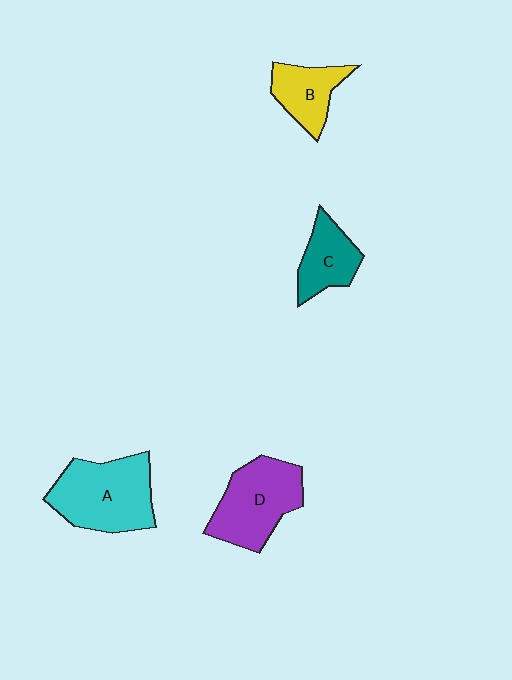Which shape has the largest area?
Shape A (cyan).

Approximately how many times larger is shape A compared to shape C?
Approximately 1.8 times.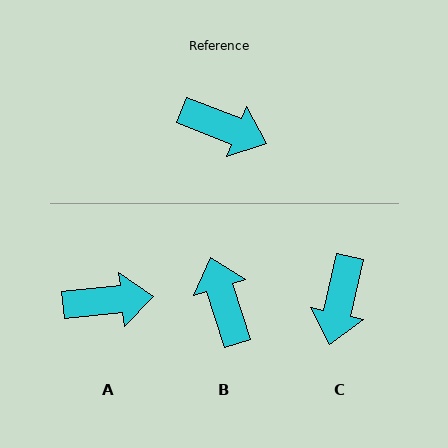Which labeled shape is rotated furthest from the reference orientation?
B, about 129 degrees away.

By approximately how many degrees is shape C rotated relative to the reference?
Approximately 81 degrees clockwise.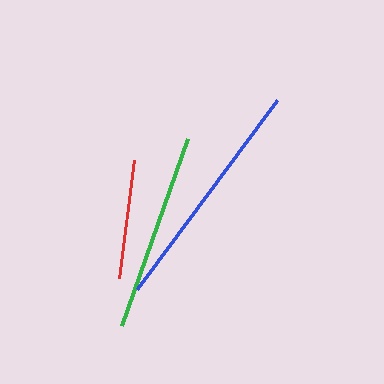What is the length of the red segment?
The red segment is approximately 119 pixels long.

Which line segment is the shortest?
The red line is the shortest at approximately 119 pixels.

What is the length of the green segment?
The green segment is approximately 198 pixels long.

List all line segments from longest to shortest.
From longest to shortest: blue, green, red.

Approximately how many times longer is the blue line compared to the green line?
The blue line is approximately 1.2 times the length of the green line.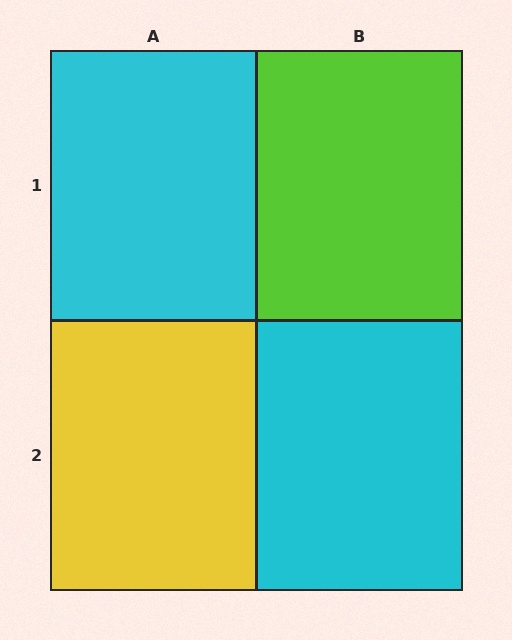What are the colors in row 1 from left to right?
Cyan, lime.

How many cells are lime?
1 cell is lime.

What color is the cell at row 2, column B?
Cyan.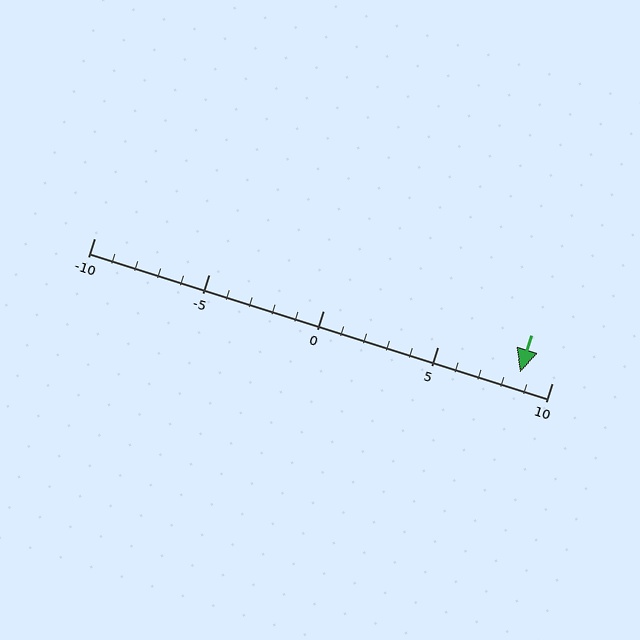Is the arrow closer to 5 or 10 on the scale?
The arrow is closer to 10.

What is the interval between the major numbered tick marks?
The major tick marks are spaced 5 units apart.